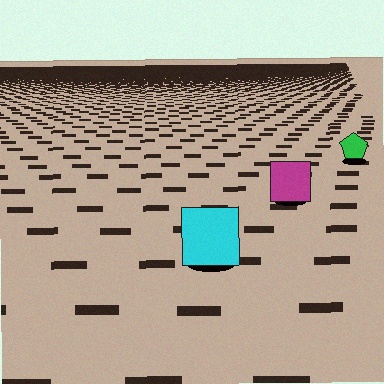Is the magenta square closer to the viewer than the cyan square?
No. The cyan square is closer — you can tell from the texture gradient: the ground texture is coarser near it.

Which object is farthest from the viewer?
The green pentagon is farthest from the viewer. It appears smaller and the ground texture around it is denser.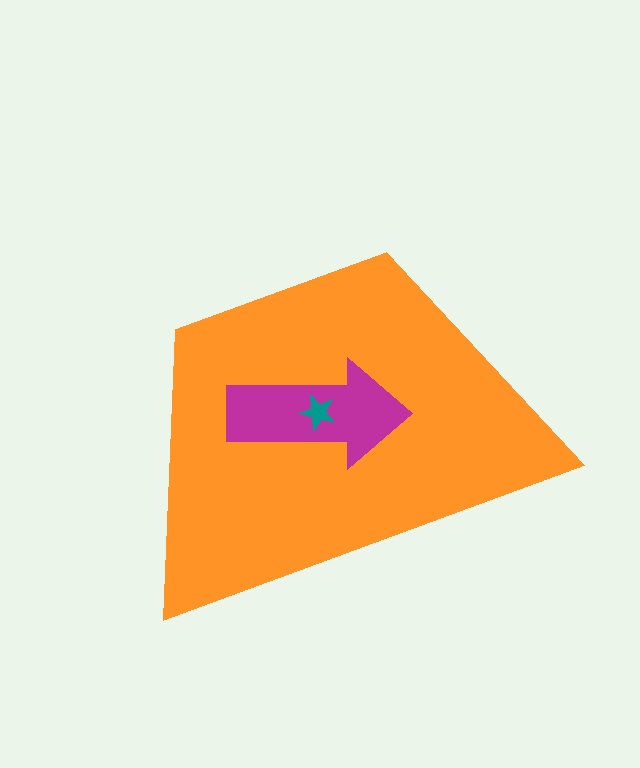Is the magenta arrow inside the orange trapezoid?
Yes.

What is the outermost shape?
The orange trapezoid.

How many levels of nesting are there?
3.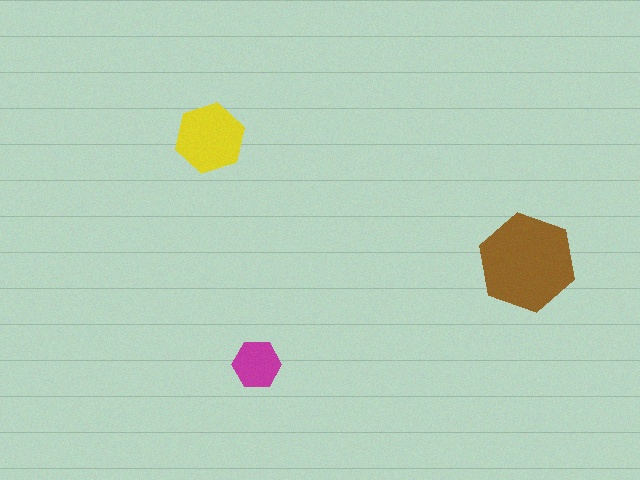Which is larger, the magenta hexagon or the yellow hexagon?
The yellow one.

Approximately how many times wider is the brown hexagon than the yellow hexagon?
About 1.5 times wider.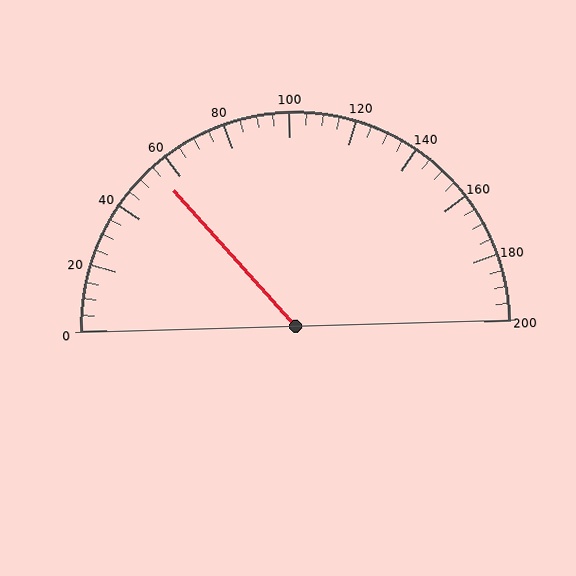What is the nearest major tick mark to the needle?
The nearest major tick mark is 60.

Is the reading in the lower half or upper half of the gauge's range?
The reading is in the lower half of the range (0 to 200).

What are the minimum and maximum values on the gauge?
The gauge ranges from 0 to 200.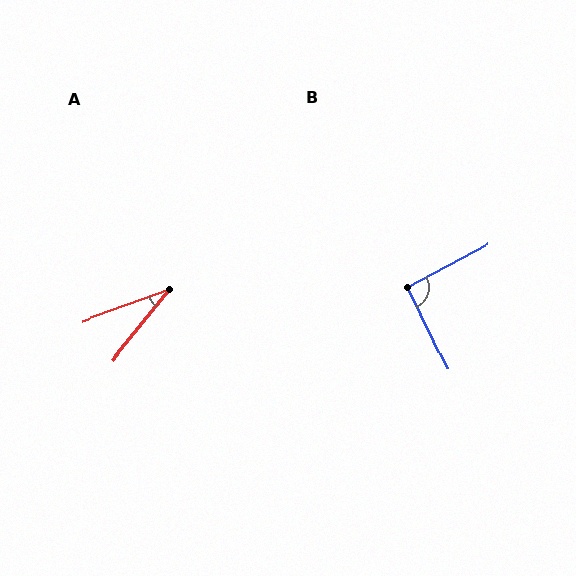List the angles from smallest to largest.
A (31°), B (93°).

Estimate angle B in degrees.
Approximately 93 degrees.